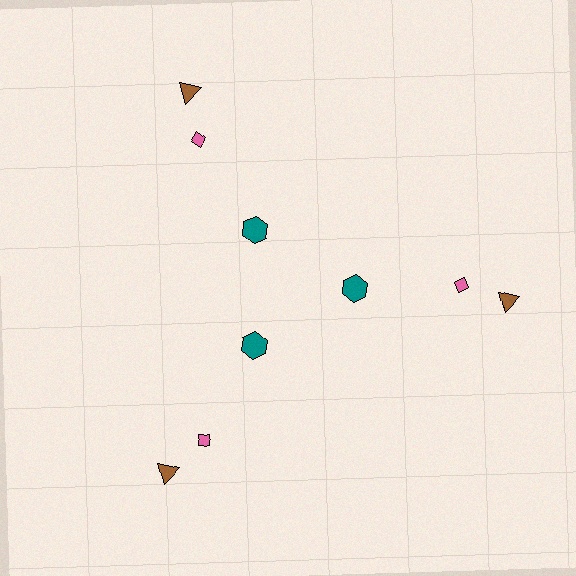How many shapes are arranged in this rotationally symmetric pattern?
There are 9 shapes, arranged in 3 groups of 3.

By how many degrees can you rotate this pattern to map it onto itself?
The pattern maps onto itself every 120 degrees of rotation.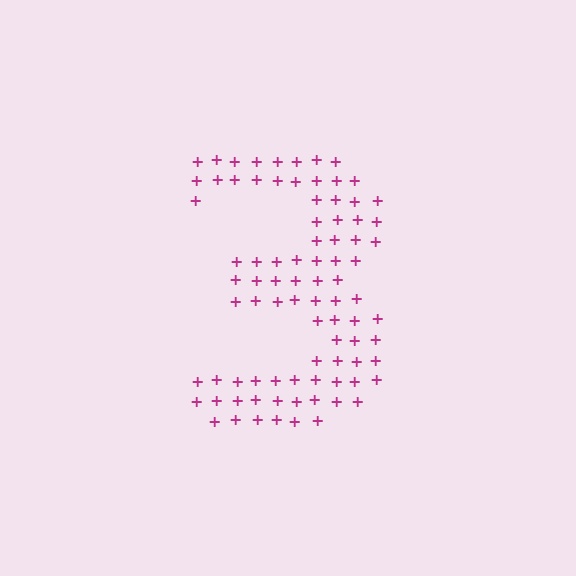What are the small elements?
The small elements are plus signs.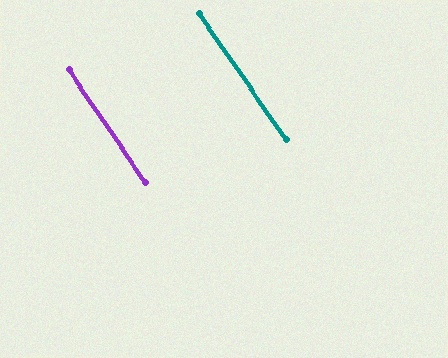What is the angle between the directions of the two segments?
Approximately 0 degrees.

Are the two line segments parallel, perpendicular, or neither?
Parallel — their directions differ by only 0.1°.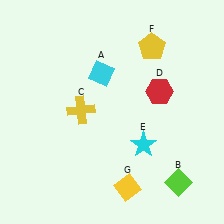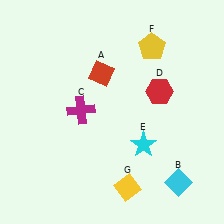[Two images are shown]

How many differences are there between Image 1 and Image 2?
There are 3 differences between the two images.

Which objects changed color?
A changed from cyan to red. B changed from lime to cyan. C changed from yellow to magenta.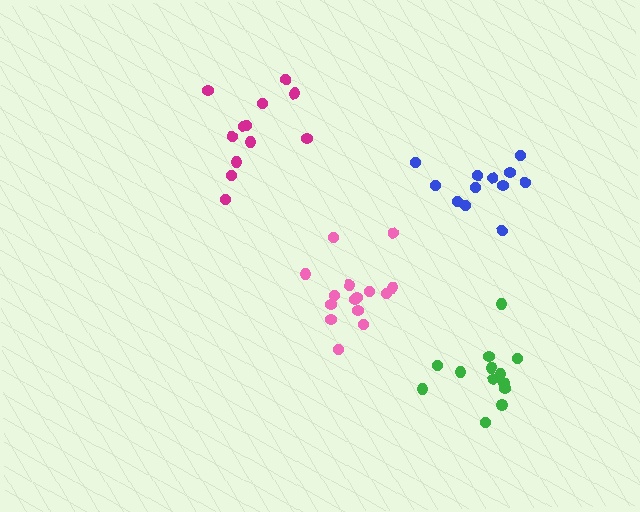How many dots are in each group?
Group 1: 12 dots, Group 2: 12 dots, Group 3: 15 dots, Group 4: 13 dots (52 total).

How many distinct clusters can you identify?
There are 4 distinct clusters.